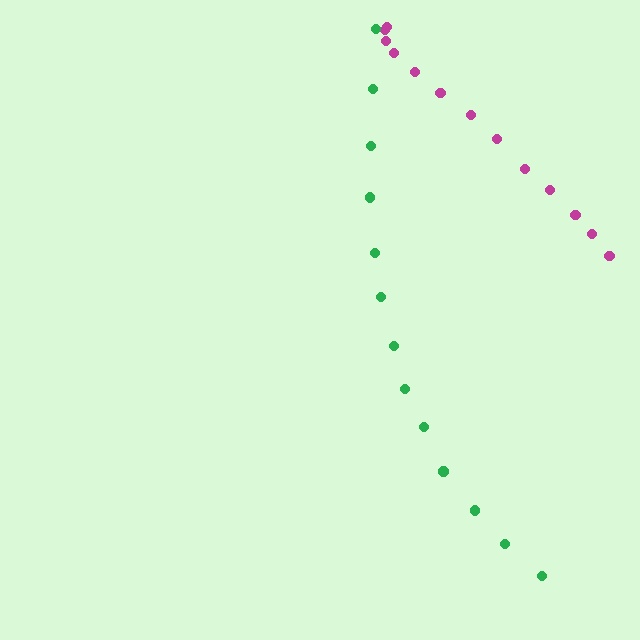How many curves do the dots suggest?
There are 2 distinct paths.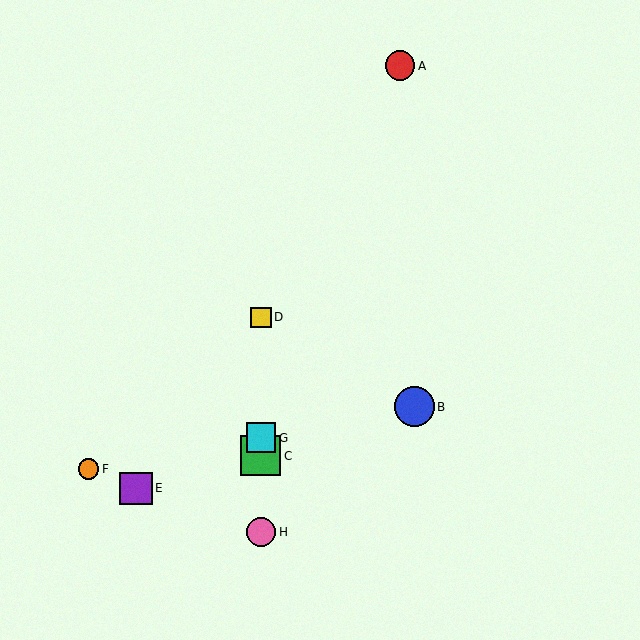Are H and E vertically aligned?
No, H is at x≈261 and E is at x≈136.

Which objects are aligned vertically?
Objects C, D, G, H are aligned vertically.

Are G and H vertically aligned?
Yes, both are at x≈261.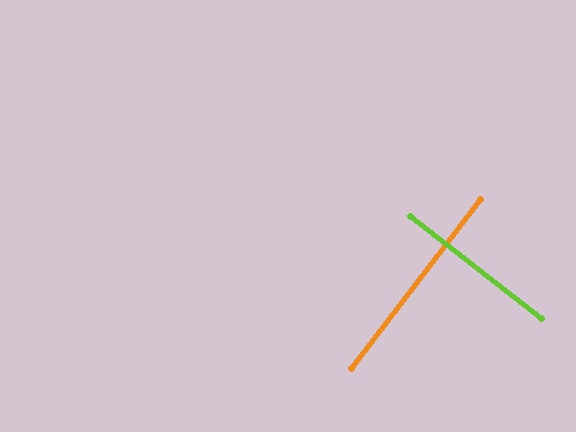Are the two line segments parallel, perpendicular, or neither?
Perpendicular — they meet at approximately 89°.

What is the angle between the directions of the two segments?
Approximately 89 degrees.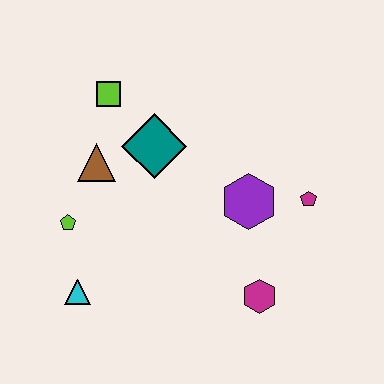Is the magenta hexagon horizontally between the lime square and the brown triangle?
No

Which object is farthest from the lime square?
The magenta hexagon is farthest from the lime square.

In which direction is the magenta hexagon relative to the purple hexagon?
The magenta hexagon is below the purple hexagon.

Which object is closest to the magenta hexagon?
The purple hexagon is closest to the magenta hexagon.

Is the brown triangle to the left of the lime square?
Yes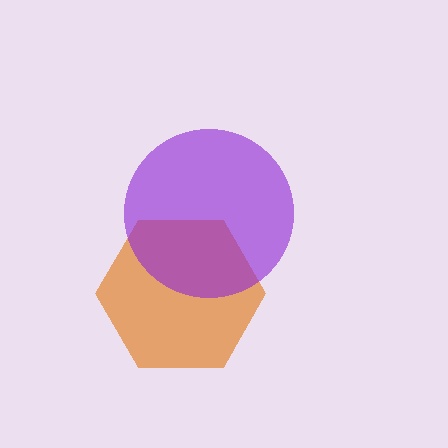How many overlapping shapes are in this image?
There are 2 overlapping shapes in the image.